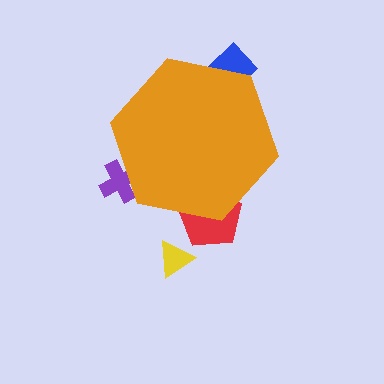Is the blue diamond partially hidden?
Yes, the blue diamond is partially hidden behind the orange hexagon.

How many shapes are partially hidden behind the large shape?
3 shapes are partially hidden.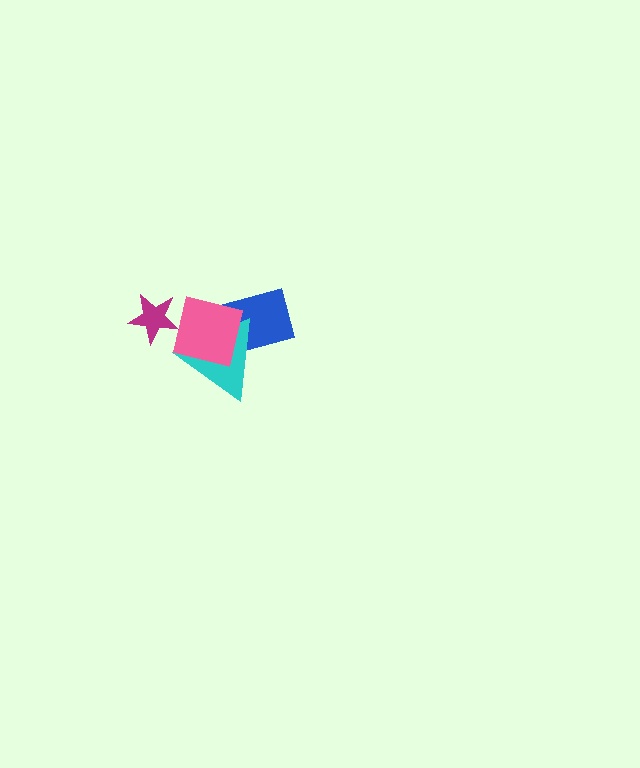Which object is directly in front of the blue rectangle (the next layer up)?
The cyan triangle is directly in front of the blue rectangle.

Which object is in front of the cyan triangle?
The pink square is in front of the cyan triangle.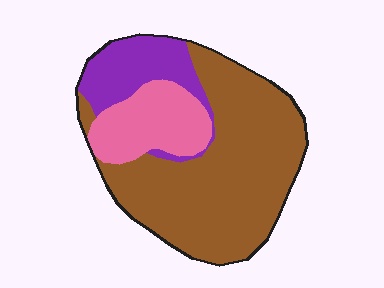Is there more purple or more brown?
Brown.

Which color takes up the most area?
Brown, at roughly 65%.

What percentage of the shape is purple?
Purple takes up about one sixth (1/6) of the shape.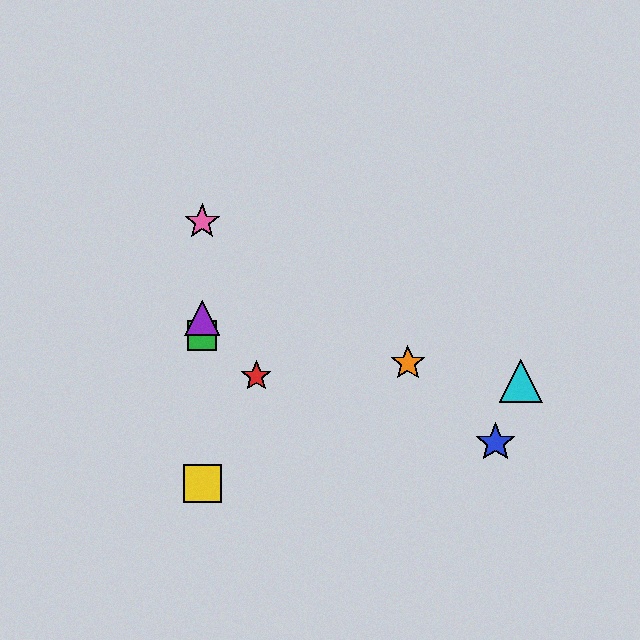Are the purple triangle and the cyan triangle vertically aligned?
No, the purple triangle is at x≈202 and the cyan triangle is at x≈521.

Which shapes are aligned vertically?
The green square, the yellow square, the purple triangle, the pink star are aligned vertically.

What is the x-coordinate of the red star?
The red star is at x≈256.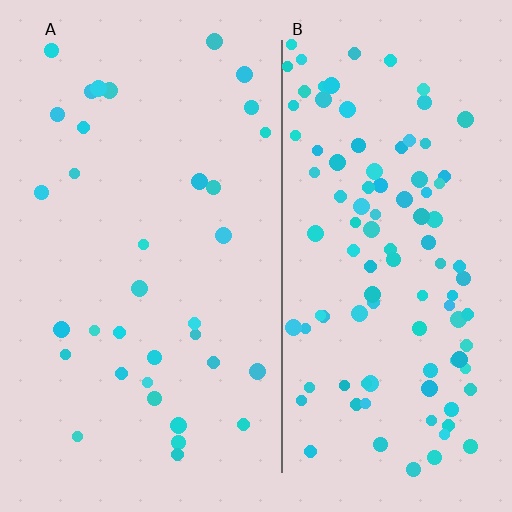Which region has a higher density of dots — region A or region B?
B (the right).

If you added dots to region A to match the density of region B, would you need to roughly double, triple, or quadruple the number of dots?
Approximately triple.